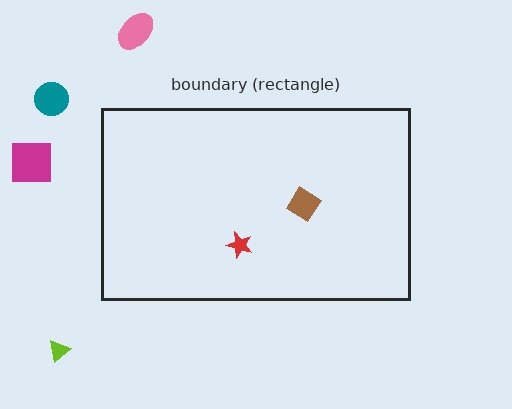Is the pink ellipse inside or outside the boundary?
Outside.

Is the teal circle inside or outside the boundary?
Outside.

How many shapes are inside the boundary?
2 inside, 4 outside.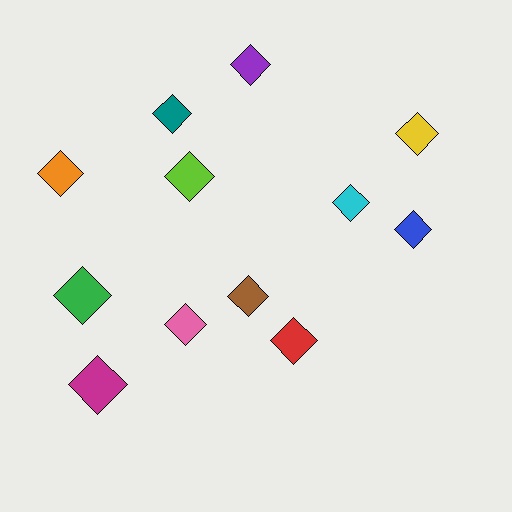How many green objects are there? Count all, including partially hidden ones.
There is 1 green object.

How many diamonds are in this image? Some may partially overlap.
There are 12 diamonds.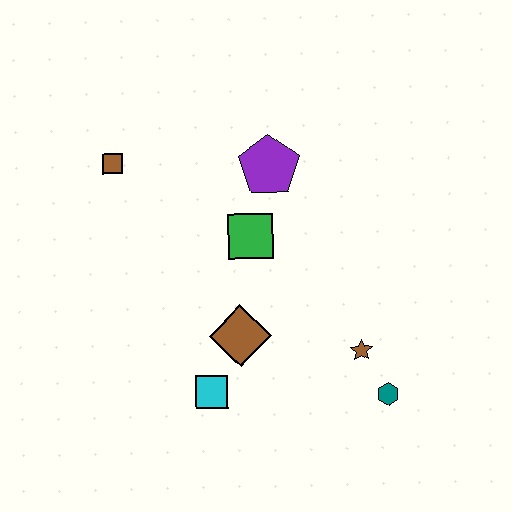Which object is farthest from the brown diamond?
The brown square is farthest from the brown diamond.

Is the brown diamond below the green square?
Yes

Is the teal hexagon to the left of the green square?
No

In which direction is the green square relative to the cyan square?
The green square is above the cyan square.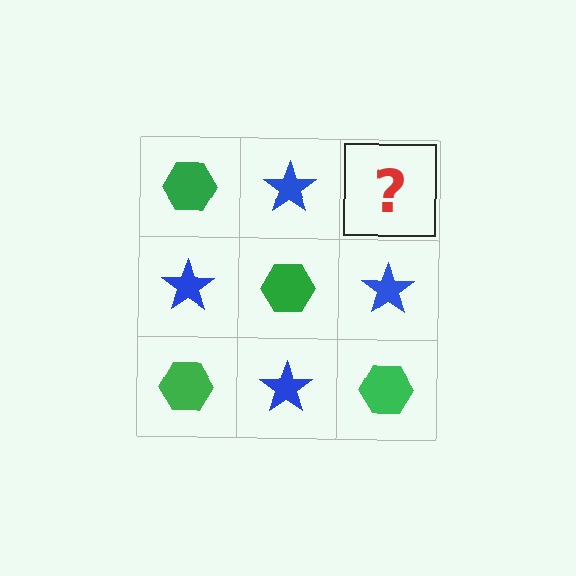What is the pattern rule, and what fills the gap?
The rule is that it alternates green hexagon and blue star in a checkerboard pattern. The gap should be filled with a green hexagon.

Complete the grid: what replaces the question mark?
The question mark should be replaced with a green hexagon.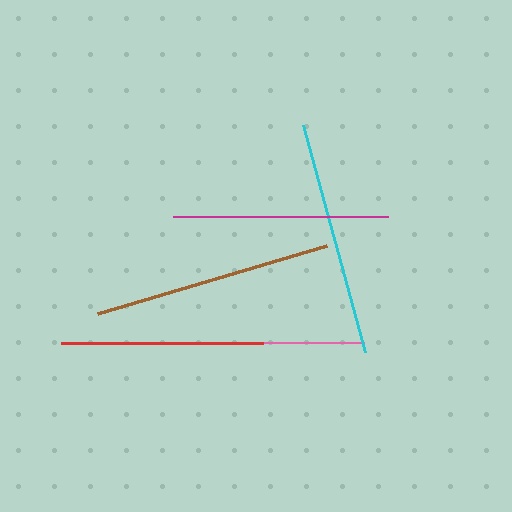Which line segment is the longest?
The brown line is the longest at approximately 239 pixels.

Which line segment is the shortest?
The red line is the shortest at approximately 202 pixels.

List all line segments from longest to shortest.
From longest to shortest: brown, pink, cyan, magenta, red.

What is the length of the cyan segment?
The cyan segment is approximately 236 pixels long.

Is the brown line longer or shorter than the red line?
The brown line is longer than the red line.